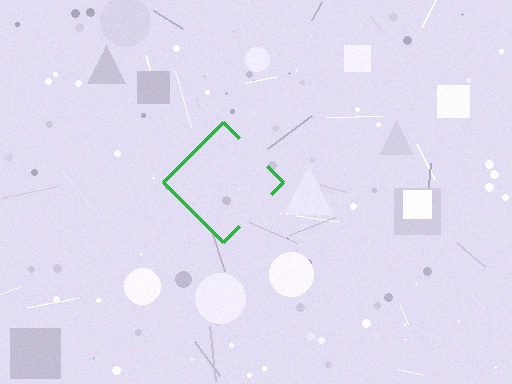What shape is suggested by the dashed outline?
The dashed outline suggests a diamond.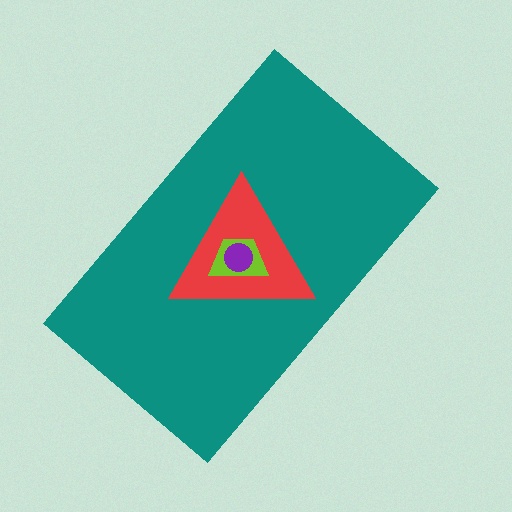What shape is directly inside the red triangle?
The lime trapezoid.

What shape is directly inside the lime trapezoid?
The purple circle.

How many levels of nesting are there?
4.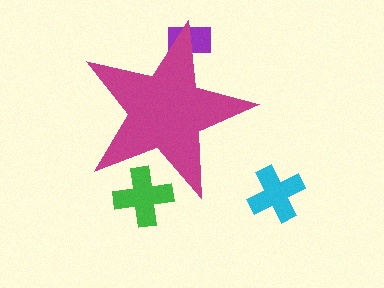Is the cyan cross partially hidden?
No, the cyan cross is fully visible.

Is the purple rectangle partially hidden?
Yes, the purple rectangle is partially hidden behind the magenta star.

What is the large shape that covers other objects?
A magenta star.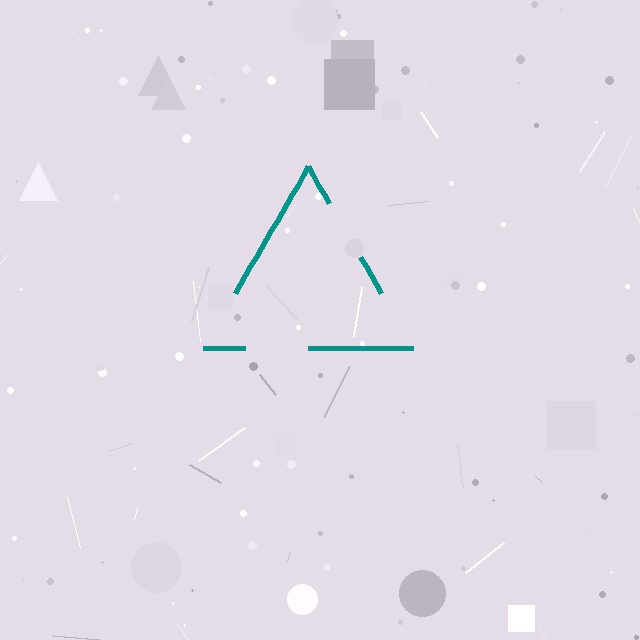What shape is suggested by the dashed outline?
The dashed outline suggests a triangle.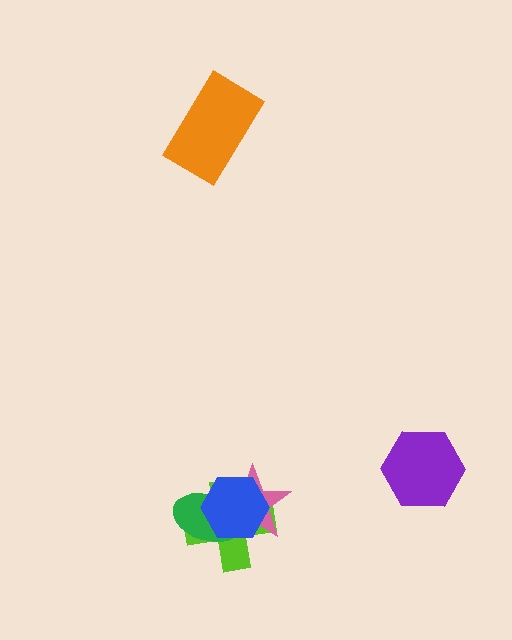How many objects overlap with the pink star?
3 objects overlap with the pink star.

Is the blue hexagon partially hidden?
No, no other shape covers it.